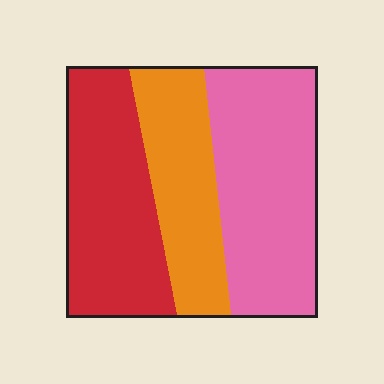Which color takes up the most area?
Pink, at roughly 40%.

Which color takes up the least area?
Orange, at roughly 25%.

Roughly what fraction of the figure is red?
Red covers roughly 35% of the figure.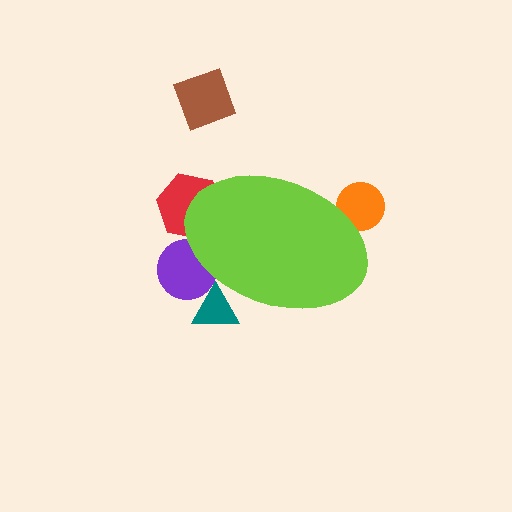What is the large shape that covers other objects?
A lime ellipse.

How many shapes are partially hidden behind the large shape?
4 shapes are partially hidden.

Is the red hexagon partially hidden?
Yes, the red hexagon is partially hidden behind the lime ellipse.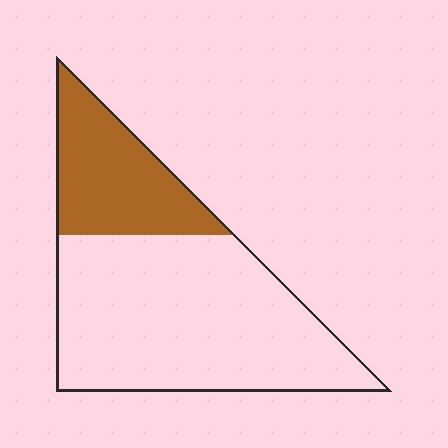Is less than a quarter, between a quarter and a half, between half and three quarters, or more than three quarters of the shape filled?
Between a quarter and a half.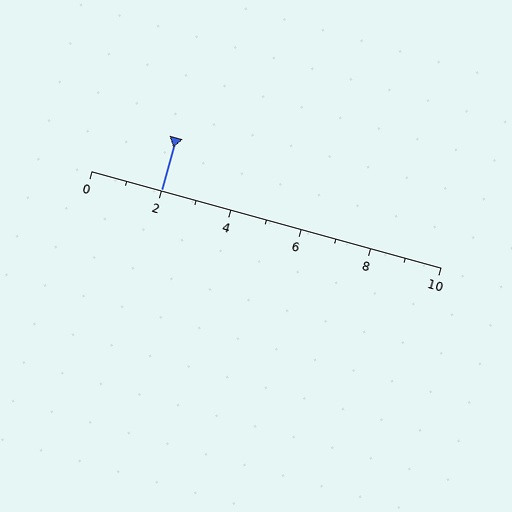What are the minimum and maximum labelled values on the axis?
The axis runs from 0 to 10.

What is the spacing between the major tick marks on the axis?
The major ticks are spaced 2 apart.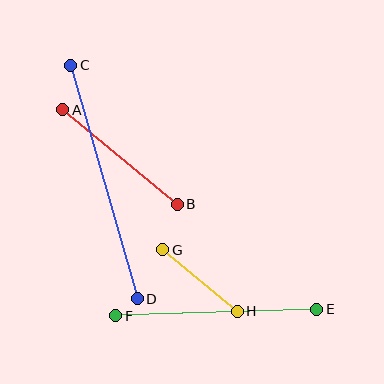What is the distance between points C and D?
The distance is approximately 243 pixels.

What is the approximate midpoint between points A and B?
The midpoint is at approximately (120, 157) pixels.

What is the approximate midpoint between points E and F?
The midpoint is at approximately (216, 312) pixels.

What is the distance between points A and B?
The distance is approximately 149 pixels.